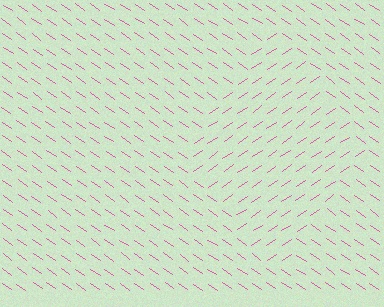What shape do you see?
I see a diamond.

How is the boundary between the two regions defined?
The boundary is defined purely by a change in line orientation (approximately 69 degrees difference). All lines are the same color and thickness.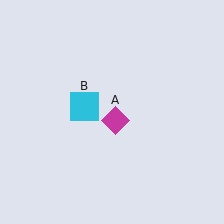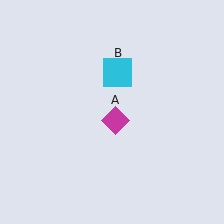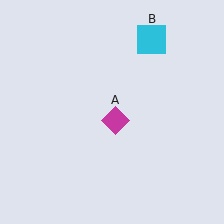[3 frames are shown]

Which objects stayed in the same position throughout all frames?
Magenta diamond (object A) remained stationary.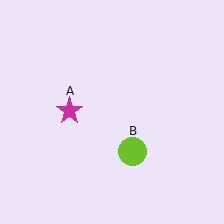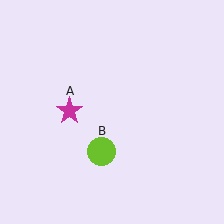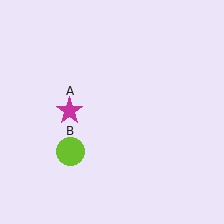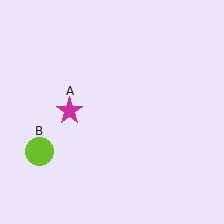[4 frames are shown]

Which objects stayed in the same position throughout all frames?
Magenta star (object A) remained stationary.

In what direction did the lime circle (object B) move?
The lime circle (object B) moved left.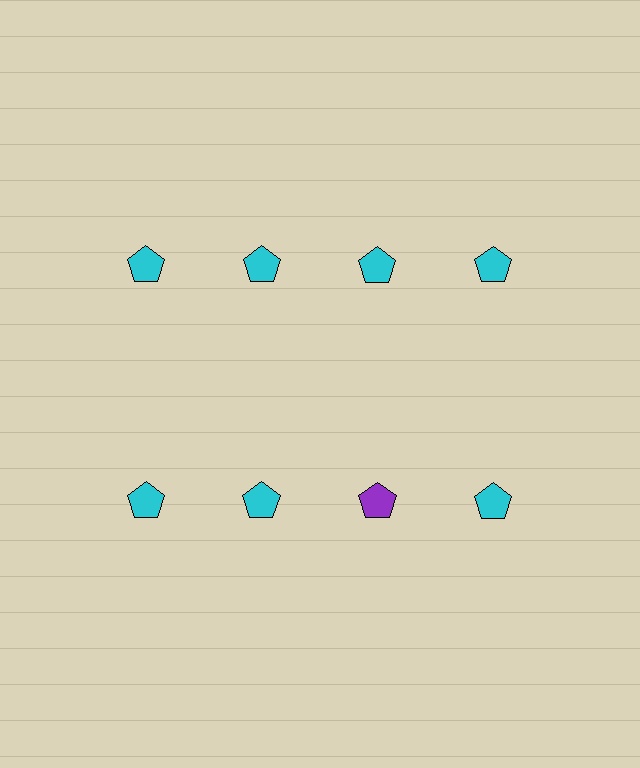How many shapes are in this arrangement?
There are 8 shapes arranged in a grid pattern.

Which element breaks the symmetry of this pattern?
The purple pentagon in the second row, center column breaks the symmetry. All other shapes are cyan pentagons.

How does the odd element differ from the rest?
It has a different color: purple instead of cyan.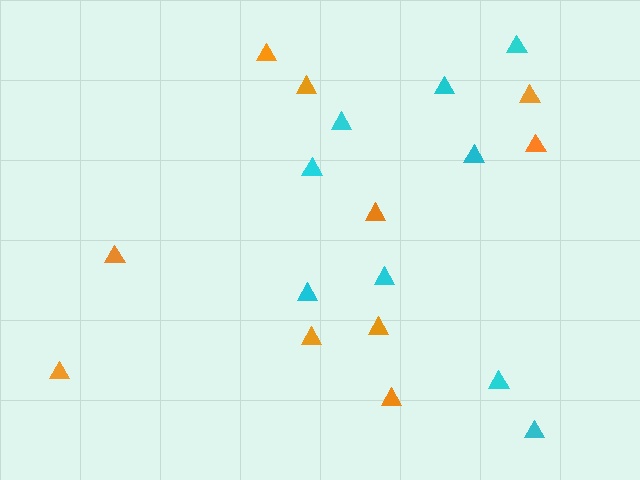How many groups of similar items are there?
There are 2 groups: one group of orange triangles (10) and one group of cyan triangles (9).